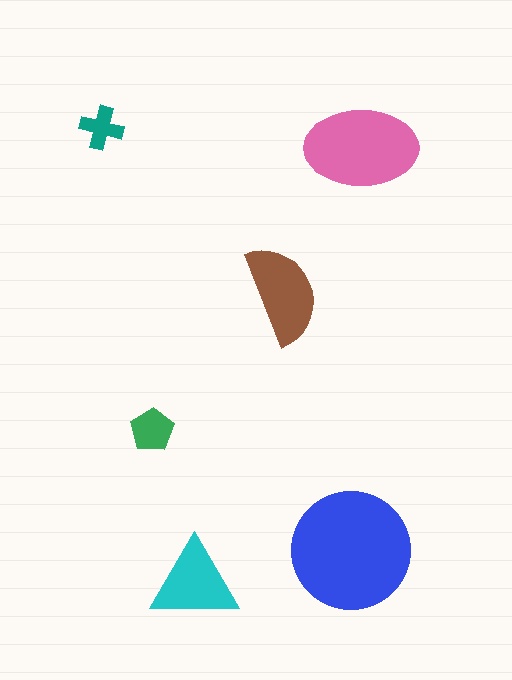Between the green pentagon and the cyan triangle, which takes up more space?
The cyan triangle.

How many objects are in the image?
There are 6 objects in the image.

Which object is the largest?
The blue circle.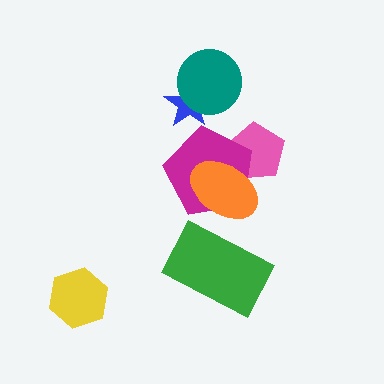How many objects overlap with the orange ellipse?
2 objects overlap with the orange ellipse.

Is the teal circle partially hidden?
No, no other shape covers it.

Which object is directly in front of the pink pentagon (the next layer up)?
The magenta pentagon is directly in front of the pink pentagon.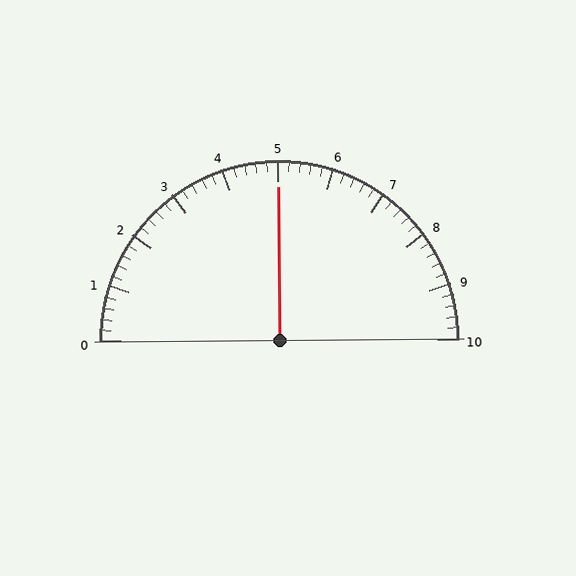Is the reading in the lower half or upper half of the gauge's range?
The reading is in the upper half of the range (0 to 10).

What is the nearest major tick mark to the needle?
The nearest major tick mark is 5.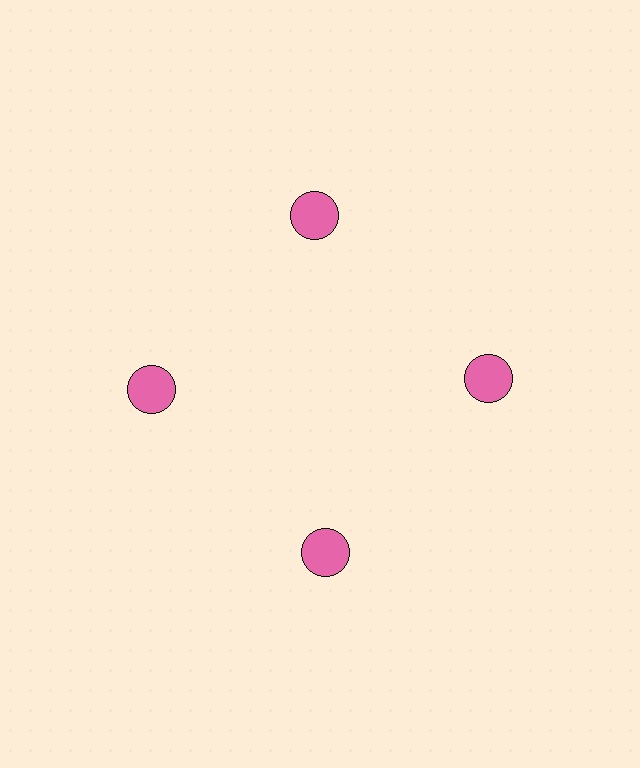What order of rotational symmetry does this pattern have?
This pattern has 4-fold rotational symmetry.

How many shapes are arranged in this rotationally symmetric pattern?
There are 4 shapes, arranged in 4 groups of 1.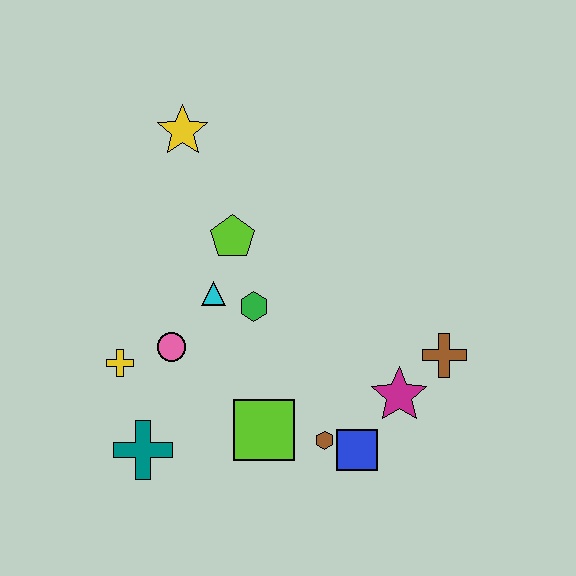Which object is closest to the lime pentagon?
The cyan triangle is closest to the lime pentagon.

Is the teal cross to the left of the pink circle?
Yes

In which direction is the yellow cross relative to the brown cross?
The yellow cross is to the left of the brown cross.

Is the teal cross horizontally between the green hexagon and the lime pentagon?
No